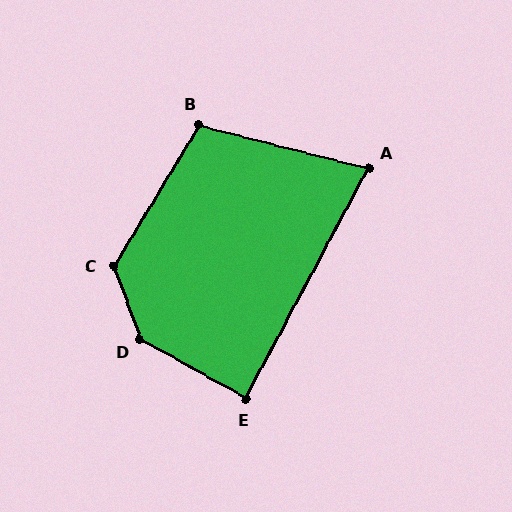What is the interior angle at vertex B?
Approximately 107 degrees (obtuse).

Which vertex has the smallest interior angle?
A, at approximately 76 degrees.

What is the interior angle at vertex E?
Approximately 89 degrees (approximately right).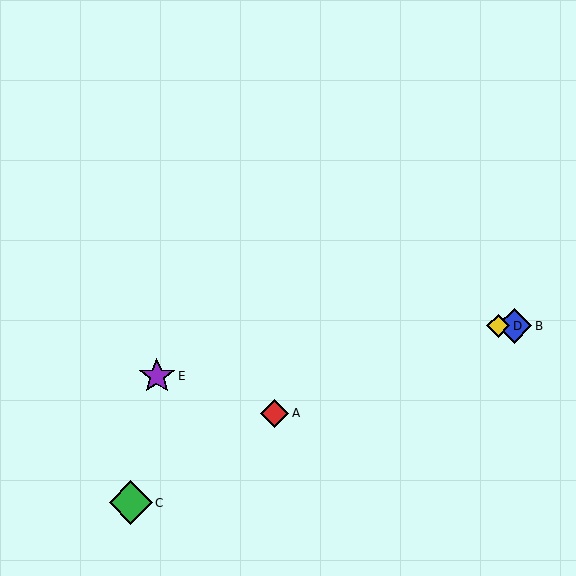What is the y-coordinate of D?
Object D is at y≈326.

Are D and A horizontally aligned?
No, D is at y≈326 and A is at y≈413.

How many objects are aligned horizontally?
2 objects (B, D) are aligned horizontally.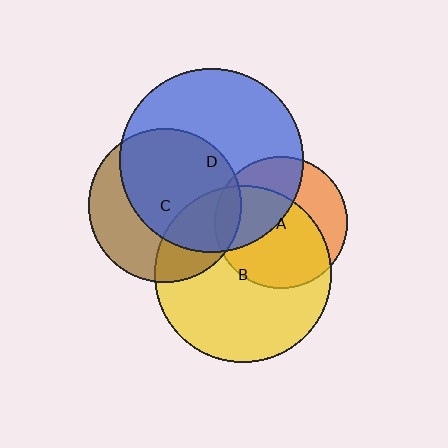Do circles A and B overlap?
Yes.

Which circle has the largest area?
Circle D (blue).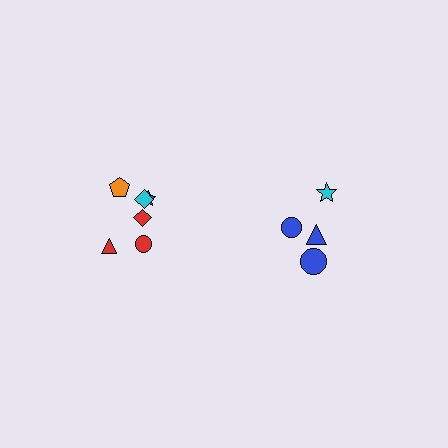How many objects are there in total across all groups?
There are 10 objects.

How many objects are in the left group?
There are 6 objects.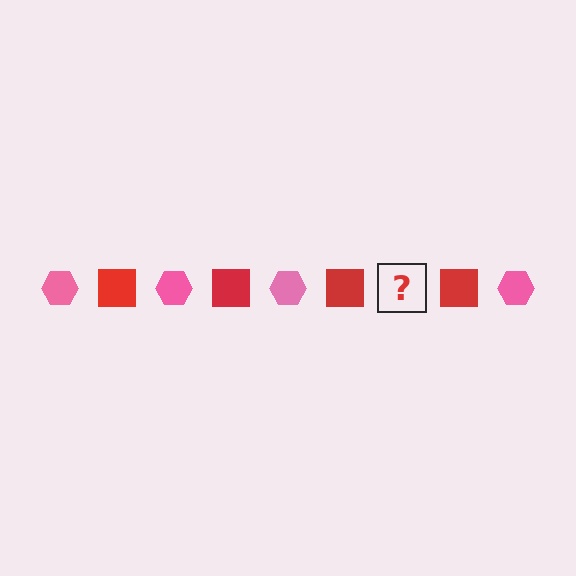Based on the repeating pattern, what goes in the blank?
The blank should be a pink hexagon.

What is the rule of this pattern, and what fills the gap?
The rule is that the pattern alternates between pink hexagon and red square. The gap should be filled with a pink hexagon.